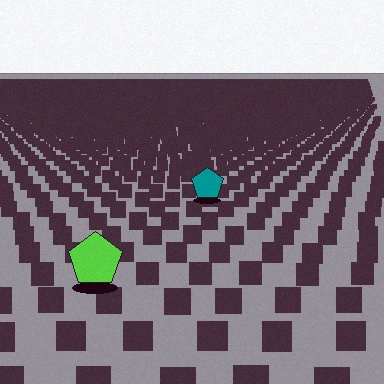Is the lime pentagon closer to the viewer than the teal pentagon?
Yes. The lime pentagon is closer — you can tell from the texture gradient: the ground texture is coarser near it.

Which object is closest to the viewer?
The lime pentagon is closest. The texture marks near it are larger and more spread out.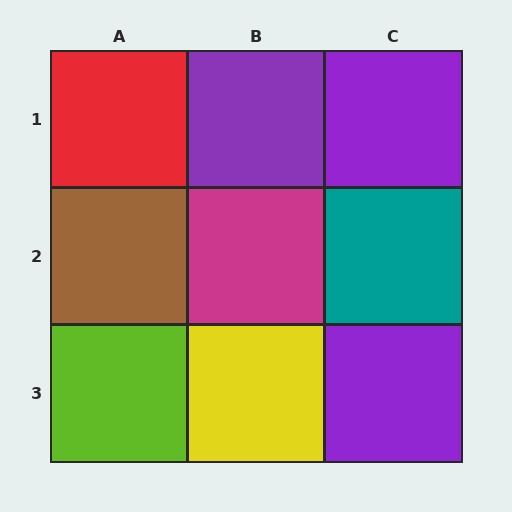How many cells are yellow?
1 cell is yellow.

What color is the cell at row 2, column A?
Brown.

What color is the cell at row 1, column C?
Purple.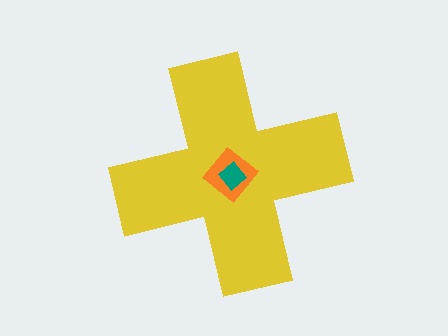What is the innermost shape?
The teal diamond.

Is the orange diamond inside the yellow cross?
Yes.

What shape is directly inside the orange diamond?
The teal diamond.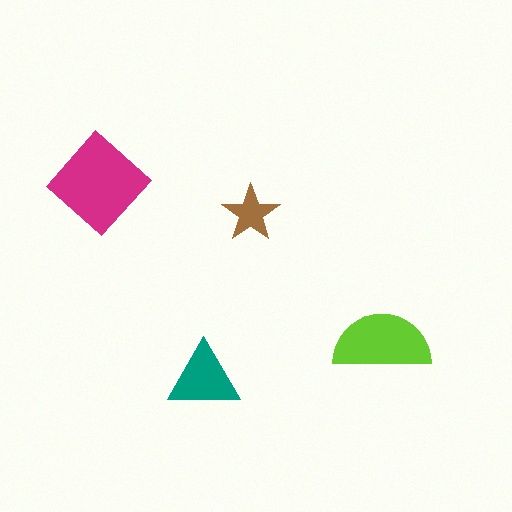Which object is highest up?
The magenta diamond is topmost.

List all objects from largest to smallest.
The magenta diamond, the lime semicircle, the teal triangle, the brown star.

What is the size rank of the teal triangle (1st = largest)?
3rd.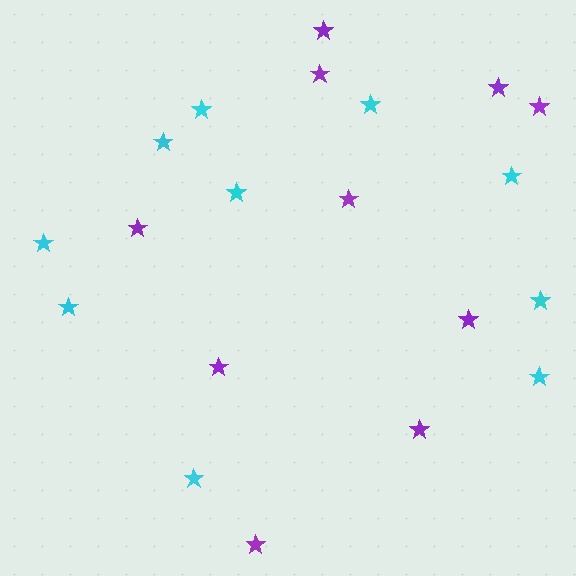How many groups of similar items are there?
There are 2 groups: one group of purple stars (10) and one group of cyan stars (10).